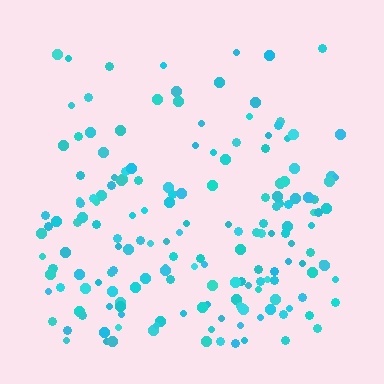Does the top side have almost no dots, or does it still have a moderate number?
Still a moderate number, just noticeably fewer than the bottom.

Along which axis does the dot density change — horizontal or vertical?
Vertical.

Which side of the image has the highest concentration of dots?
The bottom.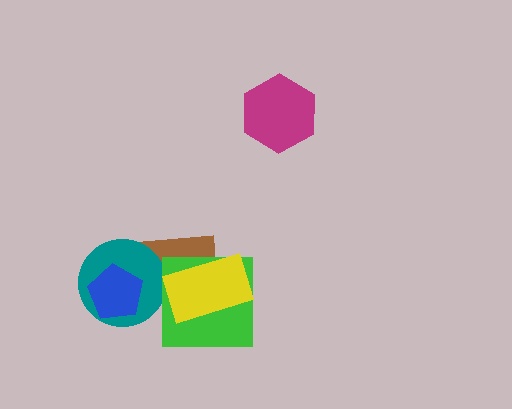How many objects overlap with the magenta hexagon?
0 objects overlap with the magenta hexagon.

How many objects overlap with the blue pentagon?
2 objects overlap with the blue pentagon.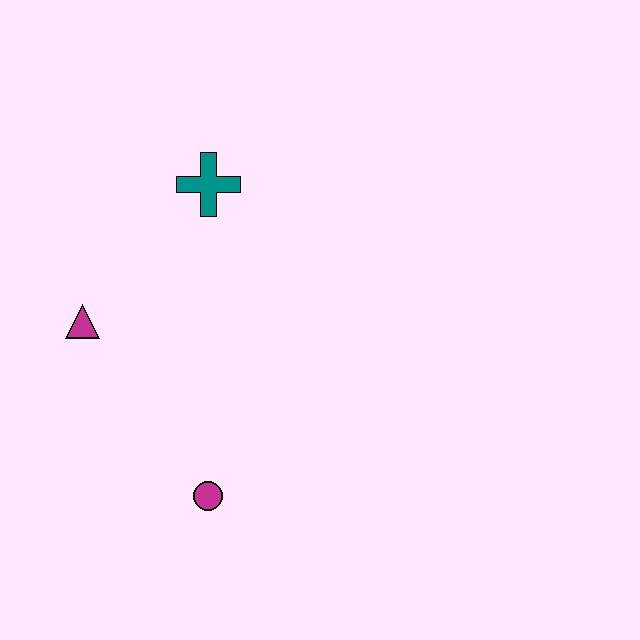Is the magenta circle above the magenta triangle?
No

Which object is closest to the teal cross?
The magenta triangle is closest to the teal cross.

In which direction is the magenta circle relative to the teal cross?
The magenta circle is below the teal cross.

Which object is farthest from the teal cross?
The magenta circle is farthest from the teal cross.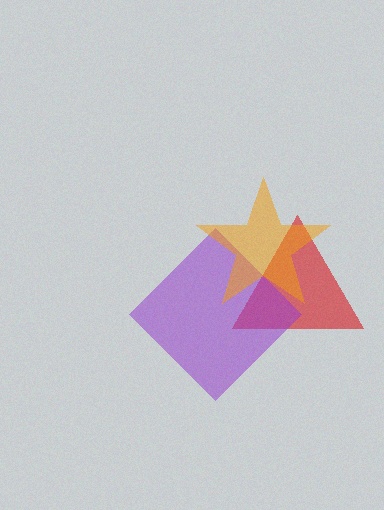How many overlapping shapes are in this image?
There are 3 overlapping shapes in the image.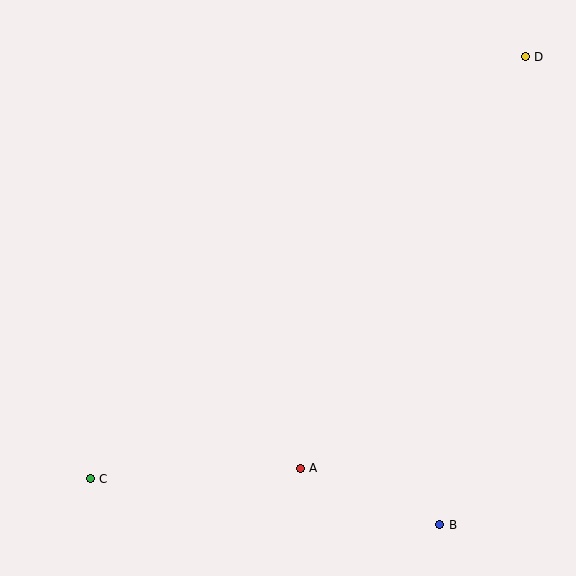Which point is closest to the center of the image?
Point A at (300, 468) is closest to the center.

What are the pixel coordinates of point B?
Point B is at (440, 525).